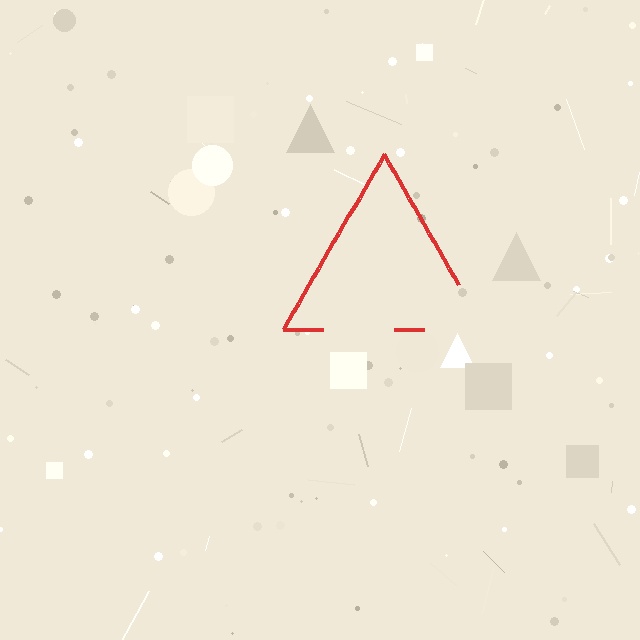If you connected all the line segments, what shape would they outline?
They would outline a triangle.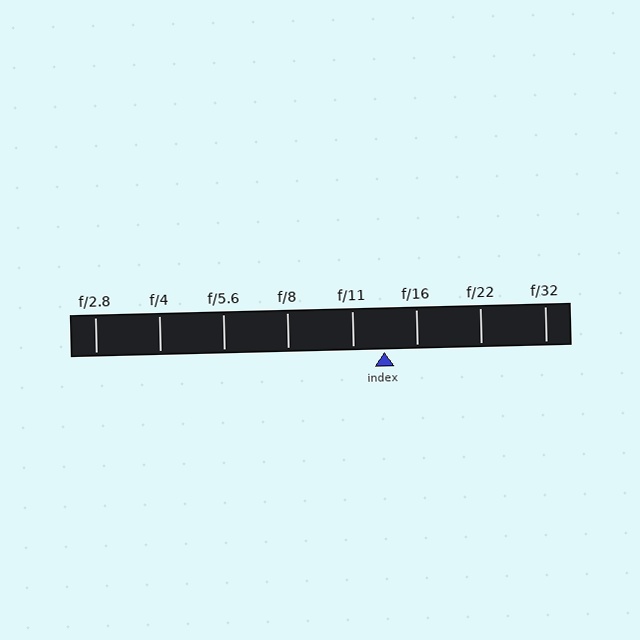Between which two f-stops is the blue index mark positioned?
The index mark is between f/11 and f/16.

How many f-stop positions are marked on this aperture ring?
There are 8 f-stop positions marked.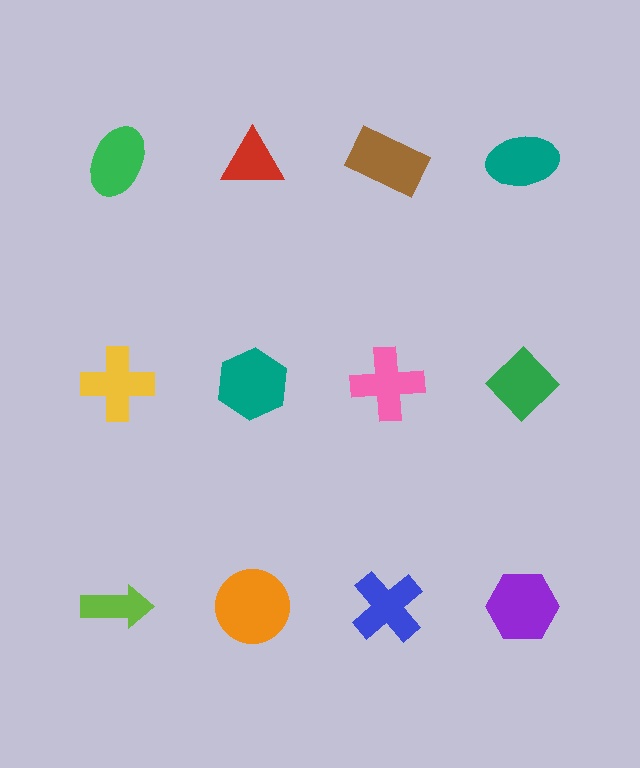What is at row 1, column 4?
A teal ellipse.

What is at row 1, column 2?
A red triangle.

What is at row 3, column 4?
A purple hexagon.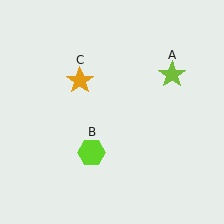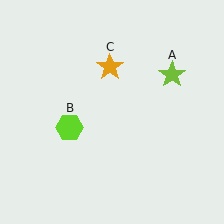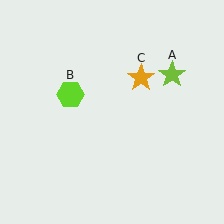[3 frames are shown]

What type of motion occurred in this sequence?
The lime hexagon (object B), orange star (object C) rotated clockwise around the center of the scene.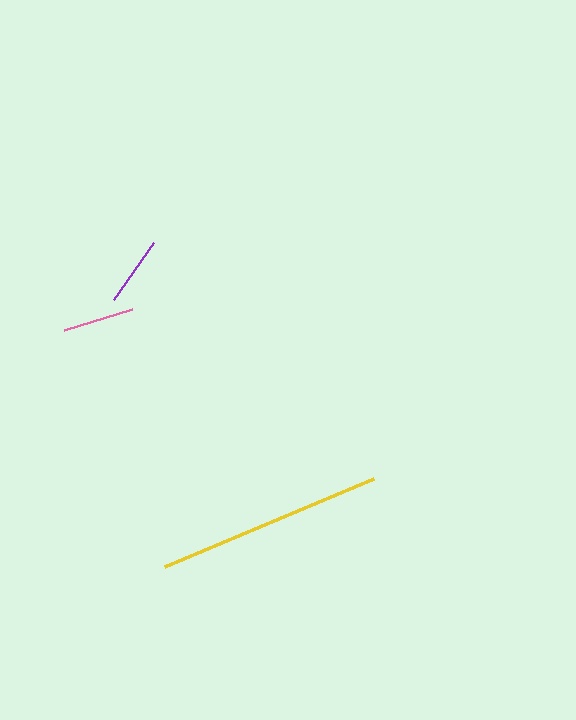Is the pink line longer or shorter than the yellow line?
The yellow line is longer than the pink line.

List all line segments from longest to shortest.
From longest to shortest: yellow, pink, purple.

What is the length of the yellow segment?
The yellow segment is approximately 226 pixels long.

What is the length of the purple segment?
The purple segment is approximately 69 pixels long.